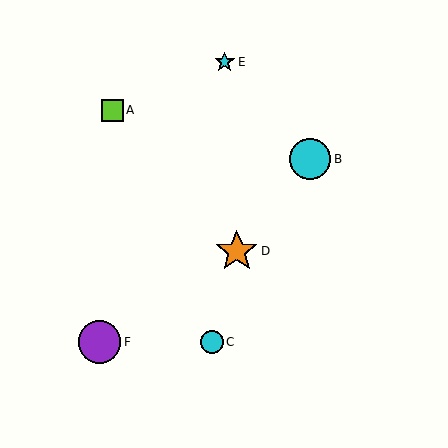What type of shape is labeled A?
Shape A is a lime square.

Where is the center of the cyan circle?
The center of the cyan circle is at (212, 342).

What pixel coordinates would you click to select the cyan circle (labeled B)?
Click at (310, 159) to select the cyan circle B.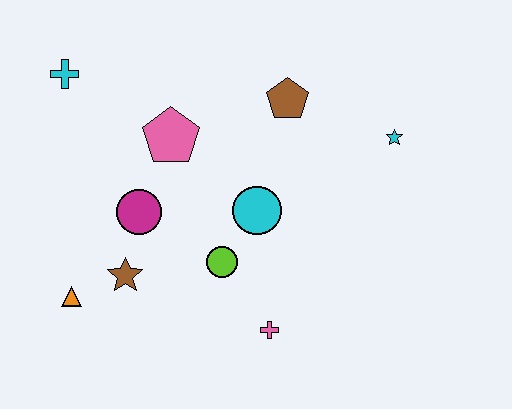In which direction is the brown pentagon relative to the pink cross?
The brown pentagon is above the pink cross.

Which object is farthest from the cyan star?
The orange triangle is farthest from the cyan star.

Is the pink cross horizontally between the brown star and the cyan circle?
No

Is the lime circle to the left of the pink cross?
Yes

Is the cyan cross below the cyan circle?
No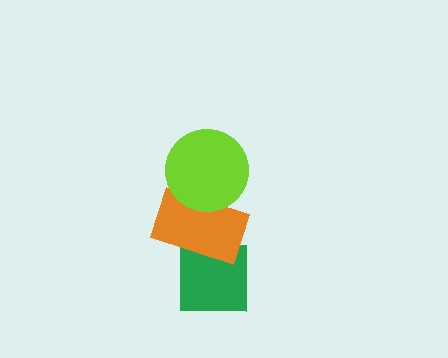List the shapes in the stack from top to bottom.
From top to bottom: the lime circle, the orange rectangle, the green square.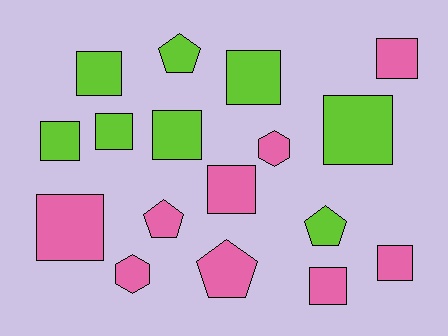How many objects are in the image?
There are 17 objects.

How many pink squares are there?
There are 5 pink squares.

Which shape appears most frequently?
Square, with 11 objects.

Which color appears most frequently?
Pink, with 9 objects.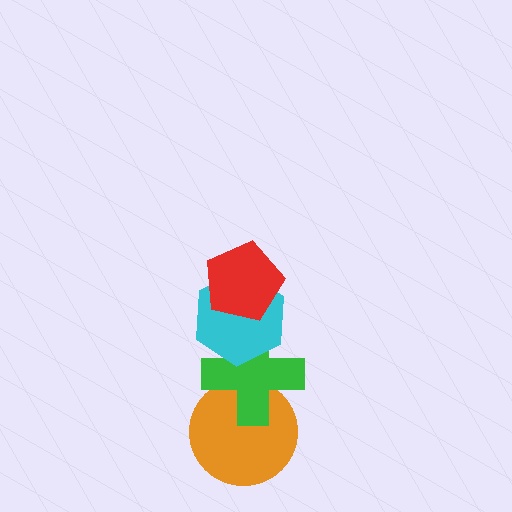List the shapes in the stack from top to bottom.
From top to bottom: the red pentagon, the cyan hexagon, the green cross, the orange circle.